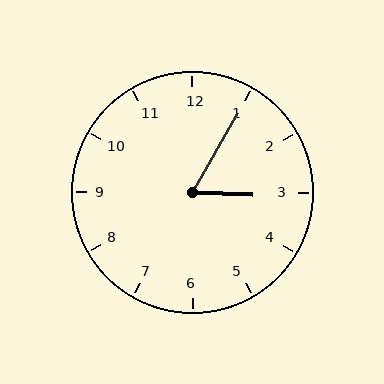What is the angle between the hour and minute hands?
Approximately 62 degrees.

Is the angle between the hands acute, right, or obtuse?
It is acute.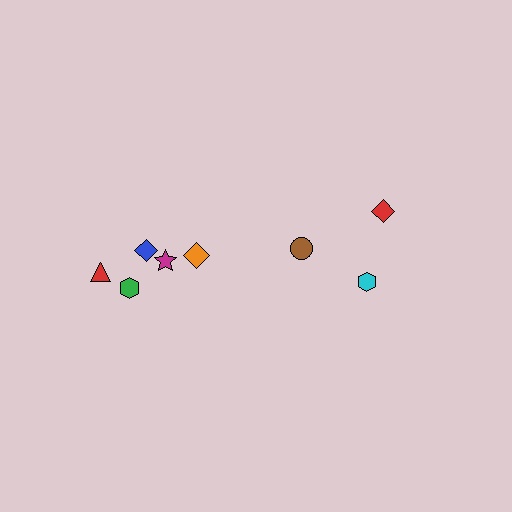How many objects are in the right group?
There are 3 objects.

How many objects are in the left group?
There are 5 objects.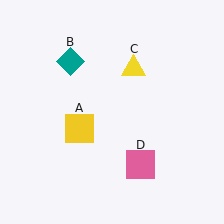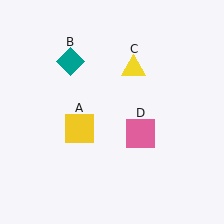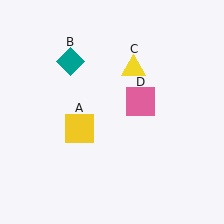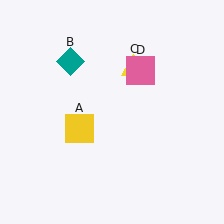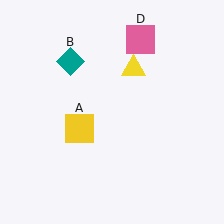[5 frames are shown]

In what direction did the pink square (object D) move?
The pink square (object D) moved up.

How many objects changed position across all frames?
1 object changed position: pink square (object D).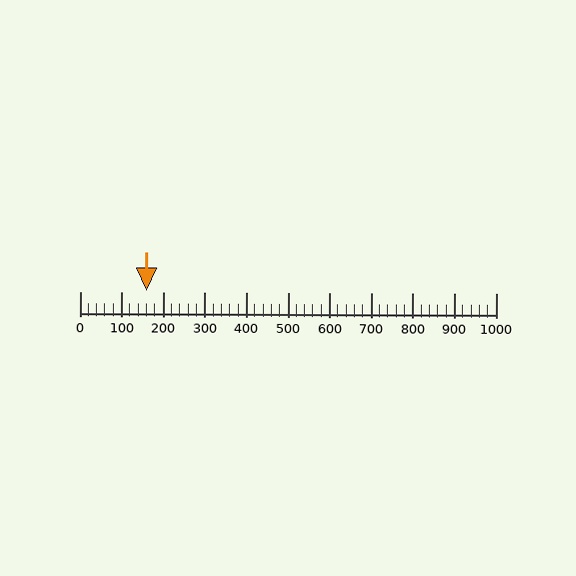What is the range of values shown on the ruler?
The ruler shows values from 0 to 1000.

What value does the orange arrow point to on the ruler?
The orange arrow points to approximately 160.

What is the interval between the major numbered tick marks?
The major tick marks are spaced 100 units apart.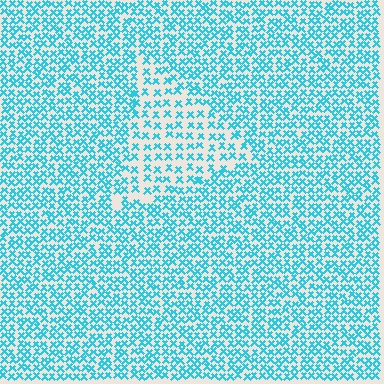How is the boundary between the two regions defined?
The boundary is defined by a change in element density (approximately 1.8x ratio). All elements are the same color, size, and shape.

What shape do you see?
I see a triangle.